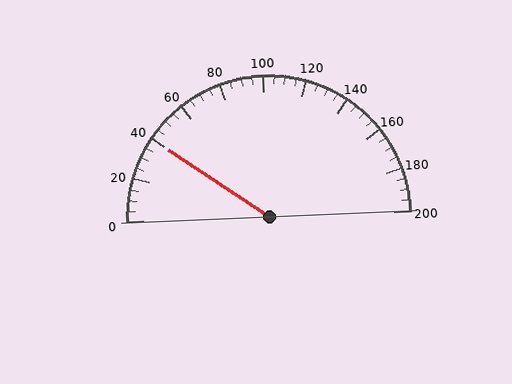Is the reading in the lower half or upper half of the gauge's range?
The reading is in the lower half of the range (0 to 200).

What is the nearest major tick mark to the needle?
The nearest major tick mark is 40.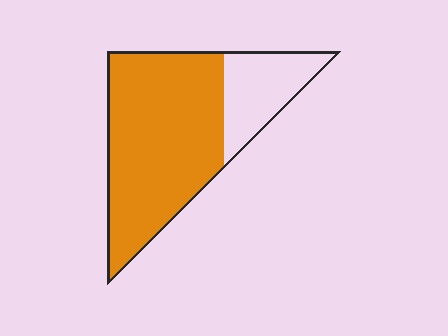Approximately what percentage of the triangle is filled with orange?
Approximately 75%.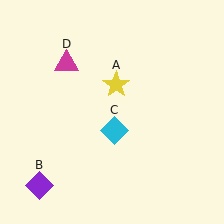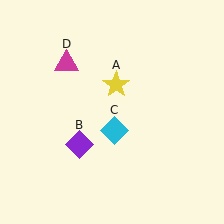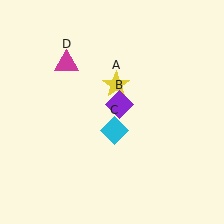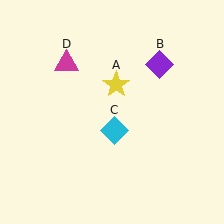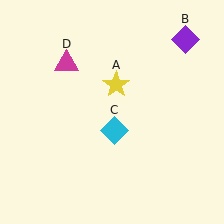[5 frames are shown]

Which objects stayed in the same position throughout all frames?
Yellow star (object A) and cyan diamond (object C) and magenta triangle (object D) remained stationary.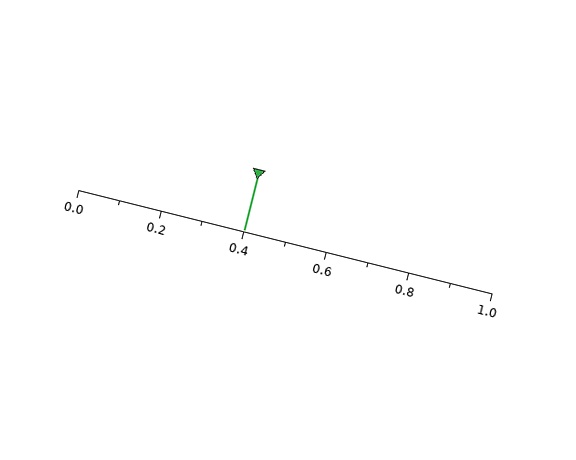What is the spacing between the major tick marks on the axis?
The major ticks are spaced 0.2 apart.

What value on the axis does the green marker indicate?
The marker indicates approximately 0.4.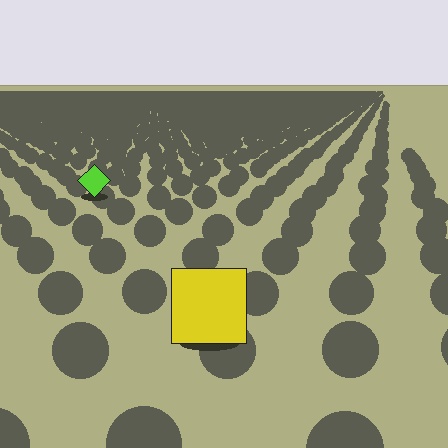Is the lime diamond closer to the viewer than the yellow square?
No. The yellow square is closer — you can tell from the texture gradient: the ground texture is coarser near it.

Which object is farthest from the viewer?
The lime diamond is farthest from the viewer. It appears smaller and the ground texture around it is denser.